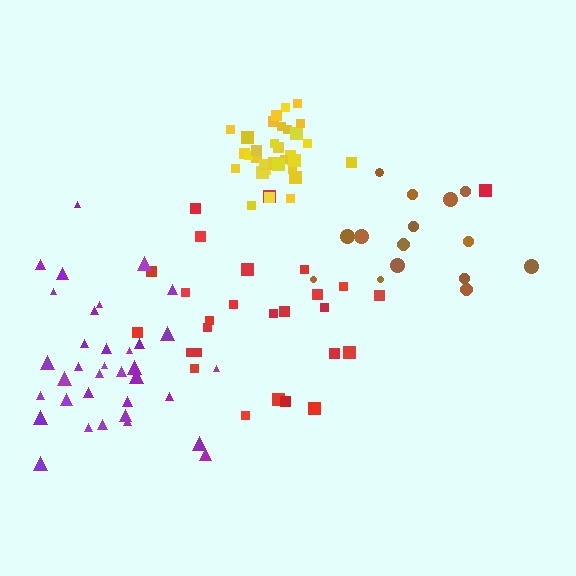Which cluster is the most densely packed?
Yellow.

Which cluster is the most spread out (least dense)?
Brown.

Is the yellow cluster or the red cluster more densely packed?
Yellow.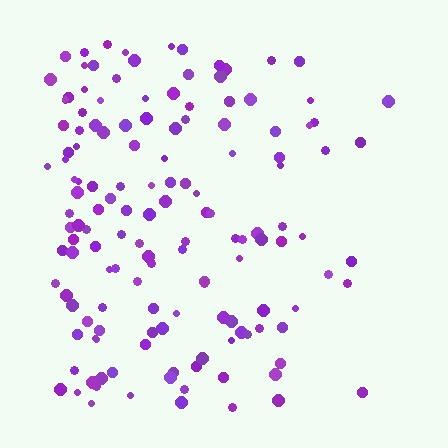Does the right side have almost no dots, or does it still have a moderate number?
Still a moderate number, just noticeably fewer than the left.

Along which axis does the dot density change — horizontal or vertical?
Horizontal.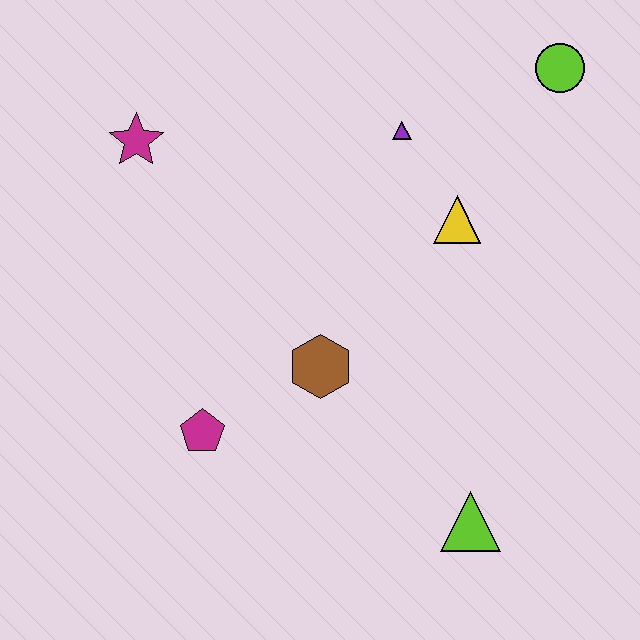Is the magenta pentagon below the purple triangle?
Yes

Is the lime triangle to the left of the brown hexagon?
No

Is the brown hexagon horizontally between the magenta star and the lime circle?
Yes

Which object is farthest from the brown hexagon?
The lime circle is farthest from the brown hexagon.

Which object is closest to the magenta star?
The purple triangle is closest to the magenta star.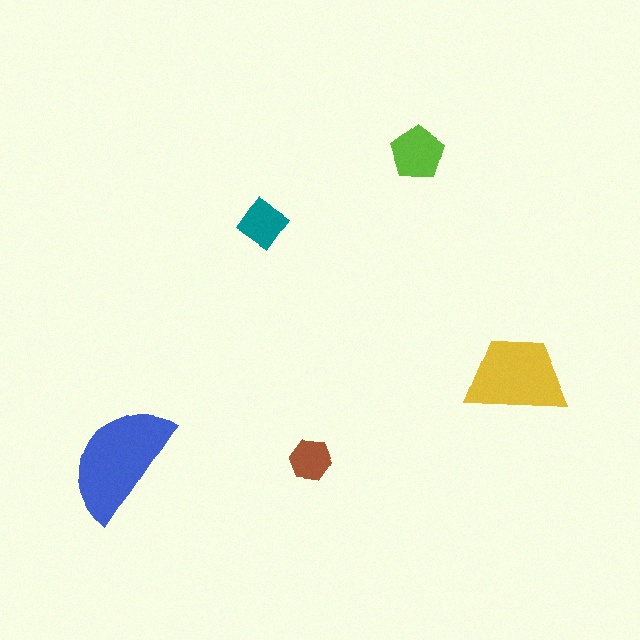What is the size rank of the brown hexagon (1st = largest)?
5th.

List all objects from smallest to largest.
The brown hexagon, the teal diamond, the lime pentagon, the yellow trapezoid, the blue semicircle.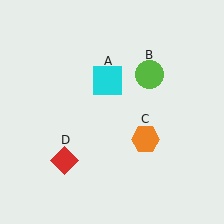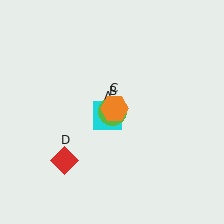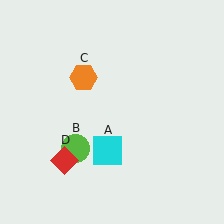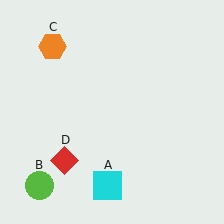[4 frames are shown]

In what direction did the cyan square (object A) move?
The cyan square (object A) moved down.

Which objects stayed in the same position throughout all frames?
Red diamond (object D) remained stationary.